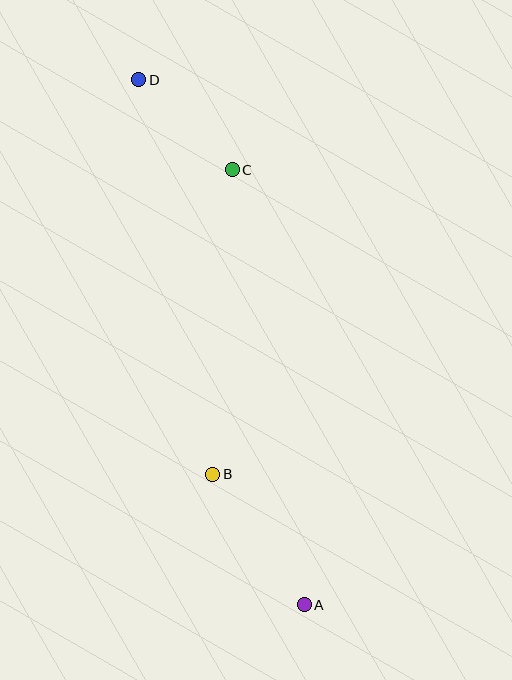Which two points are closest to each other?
Points C and D are closest to each other.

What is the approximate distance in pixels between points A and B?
The distance between A and B is approximately 159 pixels.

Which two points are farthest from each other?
Points A and D are farthest from each other.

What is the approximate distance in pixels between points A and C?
The distance between A and C is approximately 441 pixels.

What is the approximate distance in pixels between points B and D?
The distance between B and D is approximately 401 pixels.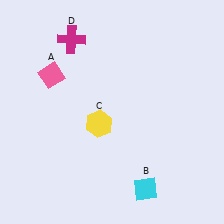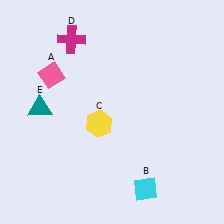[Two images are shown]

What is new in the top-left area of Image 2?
A teal triangle (E) was added in the top-left area of Image 2.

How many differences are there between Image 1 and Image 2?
There is 1 difference between the two images.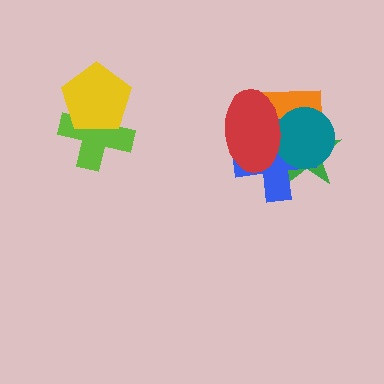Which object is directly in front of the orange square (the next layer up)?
The green star is directly in front of the orange square.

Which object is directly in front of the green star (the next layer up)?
The blue cross is directly in front of the green star.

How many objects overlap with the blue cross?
4 objects overlap with the blue cross.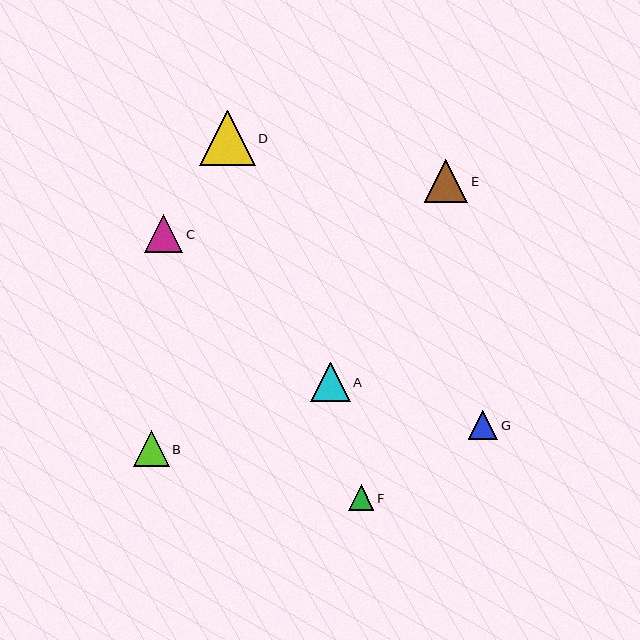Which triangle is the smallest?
Triangle F is the smallest with a size of approximately 26 pixels.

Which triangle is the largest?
Triangle D is the largest with a size of approximately 56 pixels.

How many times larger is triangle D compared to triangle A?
Triangle D is approximately 1.4 times the size of triangle A.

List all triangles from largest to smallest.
From largest to smallest: D, E, A, C, B, G, F.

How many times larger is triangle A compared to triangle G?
Triangle A is approximately 1.3 times the size of triangle G.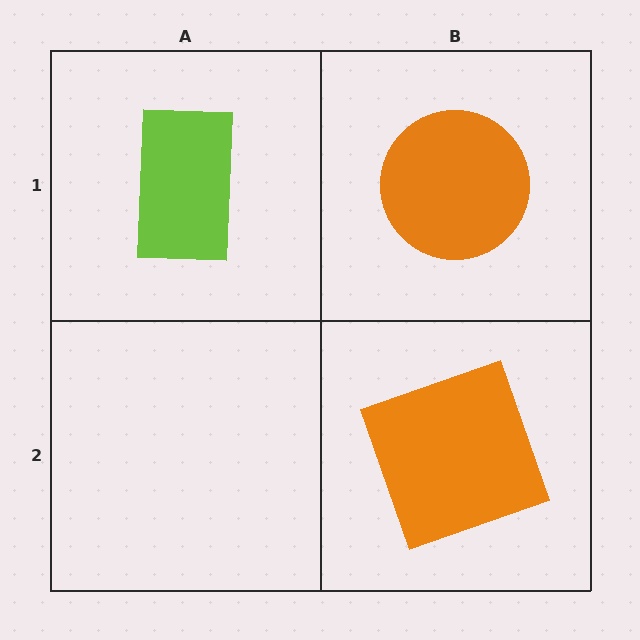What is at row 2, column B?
An orange square.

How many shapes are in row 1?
2 shapes.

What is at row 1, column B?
An orange circle.